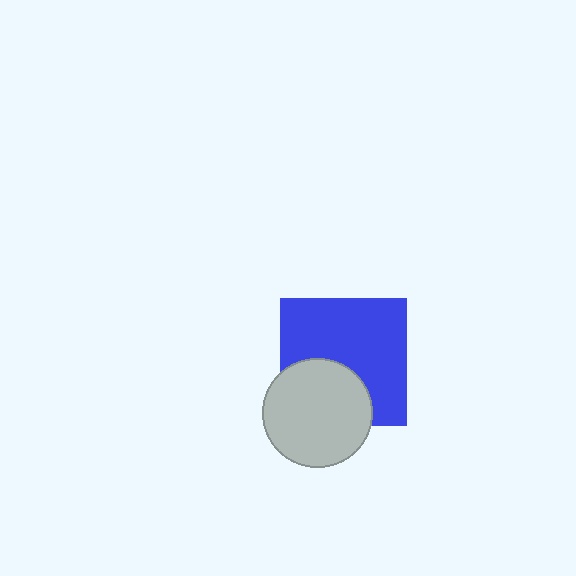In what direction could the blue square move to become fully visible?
The blue square could move up. That would shift it out from behind the light gray circle entirely.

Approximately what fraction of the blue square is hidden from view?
Roughly 33% of the blue square is hidden behind the light gray circle.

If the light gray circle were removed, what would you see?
You would see the complete blue square.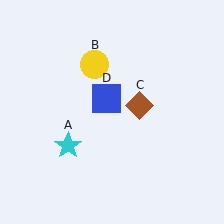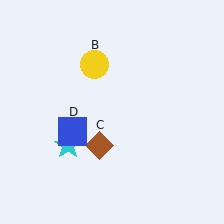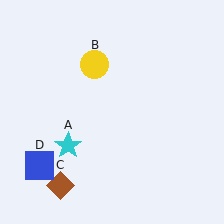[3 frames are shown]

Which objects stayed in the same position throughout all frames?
Cyan star (object A) and yellow circle (object B) remained stationary.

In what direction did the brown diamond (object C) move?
The brown diamond (object C) moved down and to the left.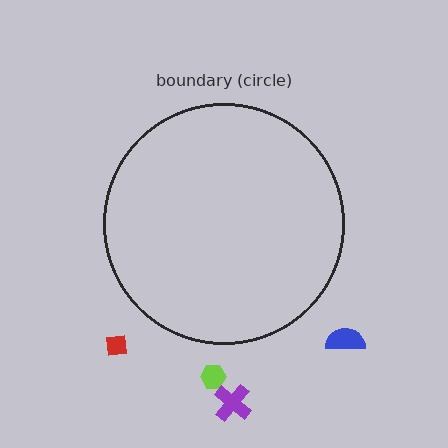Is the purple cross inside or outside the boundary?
Outside.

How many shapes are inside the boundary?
0 inside, 4 outside.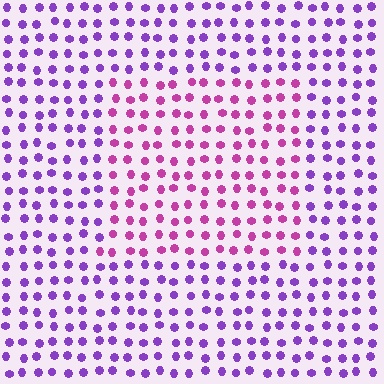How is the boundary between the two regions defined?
The boundary is defined purely by a slight shift in hue (about 40 degrees). Spacing, size, and orientation are identical on both sides.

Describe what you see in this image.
The image is filled with small purple elements in a uniform arrangement. A rectangle-shaped region is visible where the elements are tinted to a slightly different hue, forming a subtle color boundary.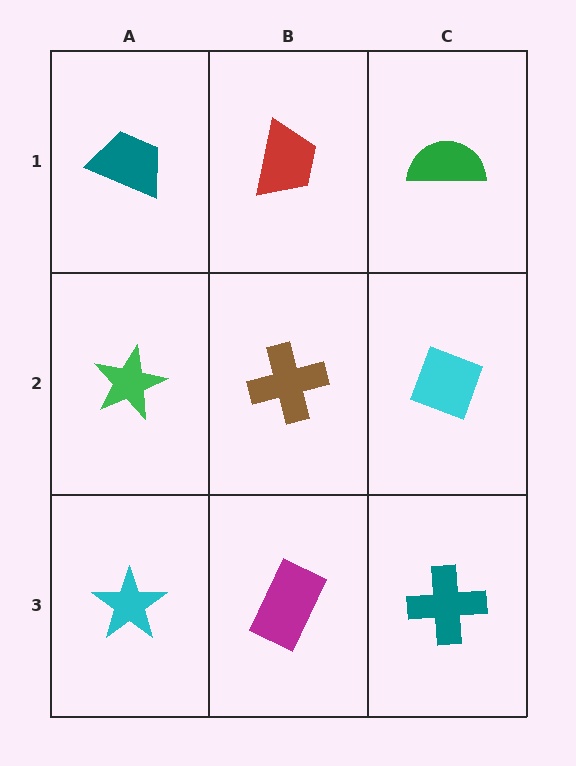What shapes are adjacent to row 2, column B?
A red trapezoid (row 1, column B), a magenta rectangle (row 3, column B), a green star (row 2, column A), a cyan diamond (row 2, column C).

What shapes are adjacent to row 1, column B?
A brown cross (row 2, column B), a teal trapezoid (row 1, column A), a green semicircle (row 1, column C).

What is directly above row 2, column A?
A teal trapezoid.